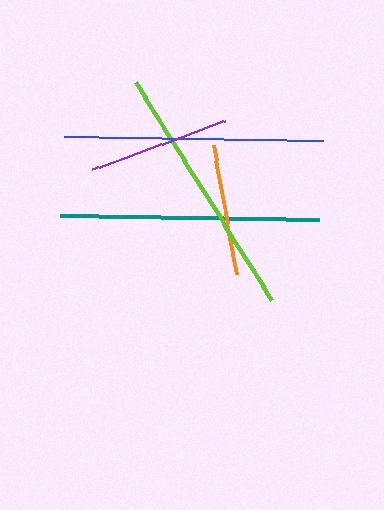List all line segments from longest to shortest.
From longest to shortest: teal, blue, lime, purple, orange.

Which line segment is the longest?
The teal line is the longest at approximately 259 pixels.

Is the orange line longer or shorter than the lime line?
The lime line is longer than the orange line.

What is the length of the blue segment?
The blue segment is approximately 259 pixels long.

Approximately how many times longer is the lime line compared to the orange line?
The lime line is approximately 2.0 times the length of the orange line.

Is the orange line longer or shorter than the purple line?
The purple line is longer than the orange line.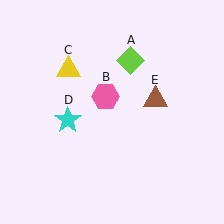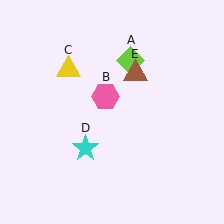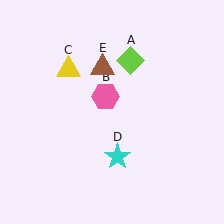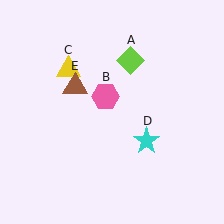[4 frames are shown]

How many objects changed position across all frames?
2 objects changed position: cyan star (object D), brown triangle (object E).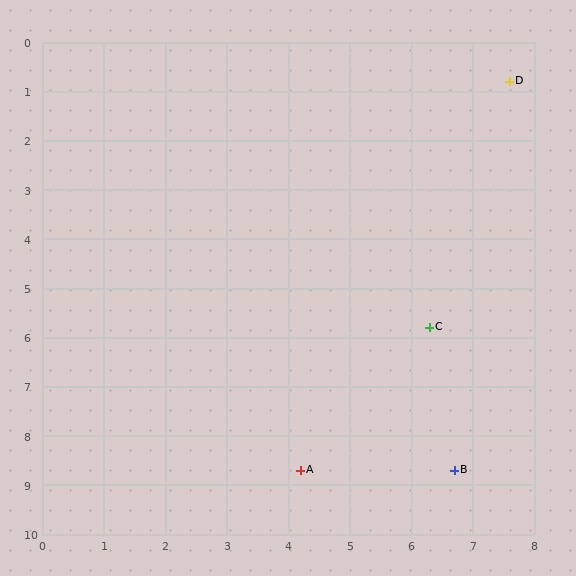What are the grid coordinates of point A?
Point A is at approximately (4.2, 8.7).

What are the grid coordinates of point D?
Point D is at approximately (7.6, 0.8).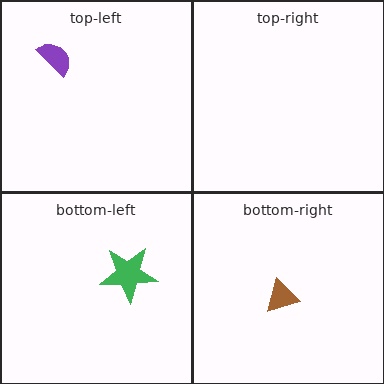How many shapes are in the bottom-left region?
1.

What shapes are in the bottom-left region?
The green star.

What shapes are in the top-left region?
The purple semicircle.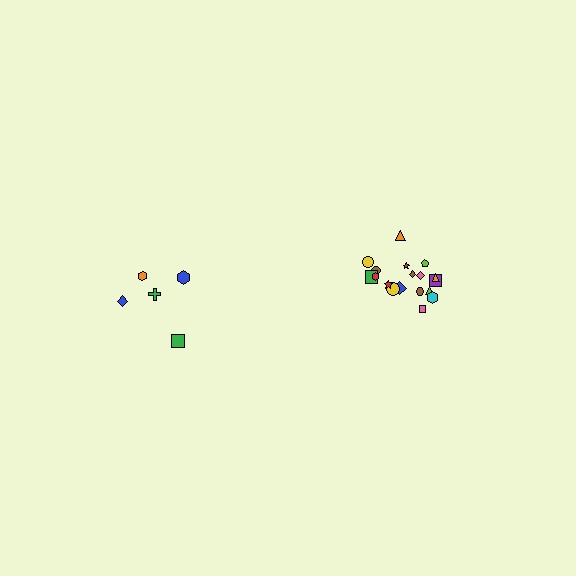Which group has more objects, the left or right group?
The right group.